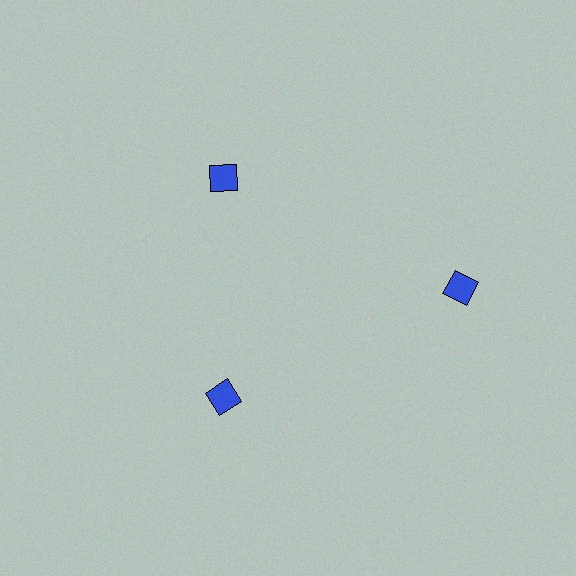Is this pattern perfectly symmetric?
No. The 3 blue diamonds are arranged in a ring, but one element near the 3 o'clock position is pushed outward from the center, breaking the 3-fold rotational symmetry.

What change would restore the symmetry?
The symmetry would be restored by moving it inward, back onto the ring so that all 3 diamonds sit at equal angles and equal distance from the center.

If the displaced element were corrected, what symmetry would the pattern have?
It would have 3-fold rotational symmetry — the pattern would map onto itself every 120 degrees.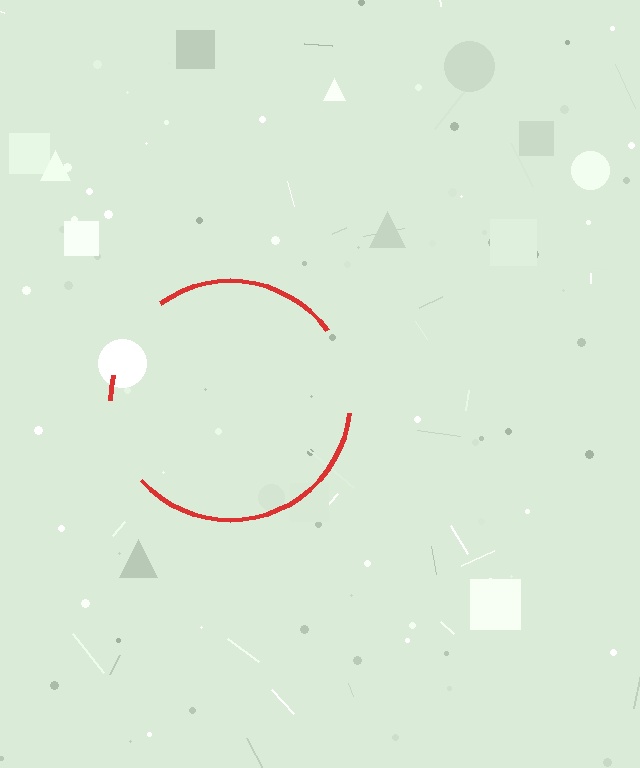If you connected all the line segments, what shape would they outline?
They would outline a circle.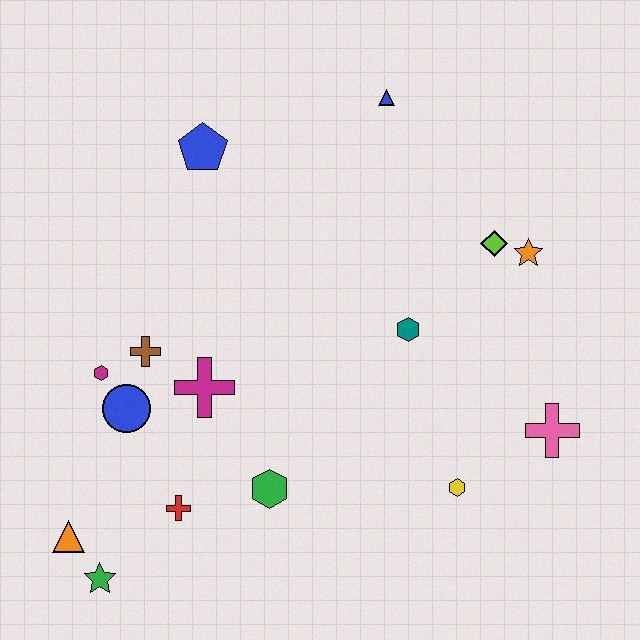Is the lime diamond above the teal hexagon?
Yes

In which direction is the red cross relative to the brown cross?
The red cross is below the brown cross.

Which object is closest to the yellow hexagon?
The pink cross is closest to the yellow hexagon.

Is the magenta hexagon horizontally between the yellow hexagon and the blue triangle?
No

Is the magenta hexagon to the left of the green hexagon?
Yes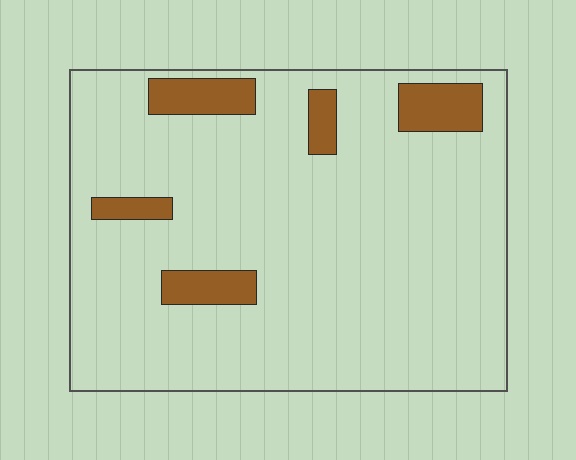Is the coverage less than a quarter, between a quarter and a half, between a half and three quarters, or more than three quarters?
Less than a quarter.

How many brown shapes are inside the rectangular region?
5.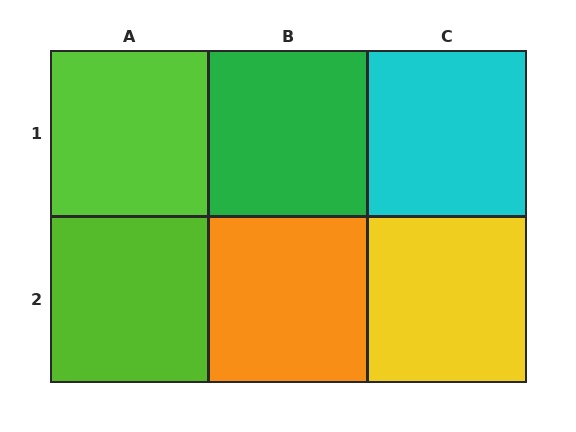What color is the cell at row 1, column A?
Lime.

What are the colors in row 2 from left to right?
Lime, orange, yellow.